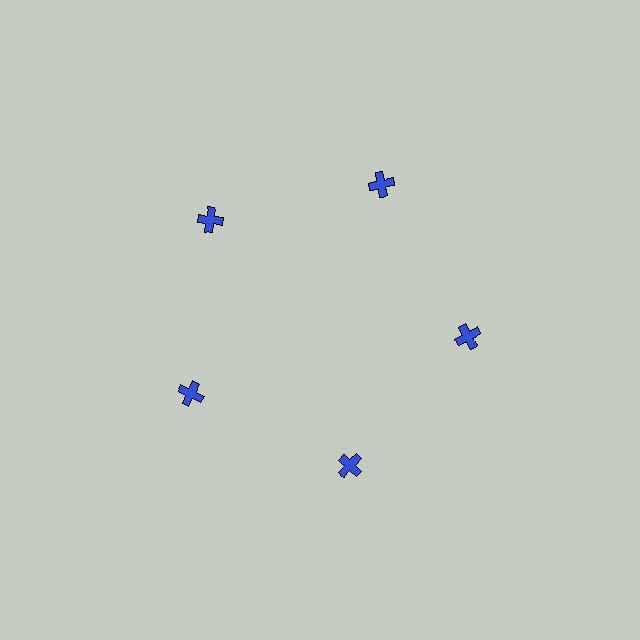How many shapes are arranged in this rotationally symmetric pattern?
There are 5 shapes, arranged in 5 groups of 1.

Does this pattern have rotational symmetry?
Yes, this pattern has 5-fold rotational symmetry. It looks the same after rotating 72 degrees around the center.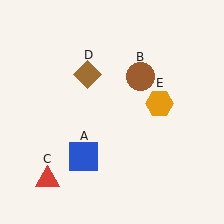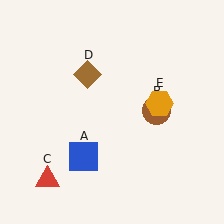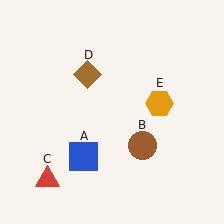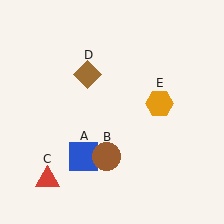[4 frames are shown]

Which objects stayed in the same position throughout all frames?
Blue square (object A) and red triangle (object C) and brown diamond (object D) and orange hexagon (object E) remained stationary.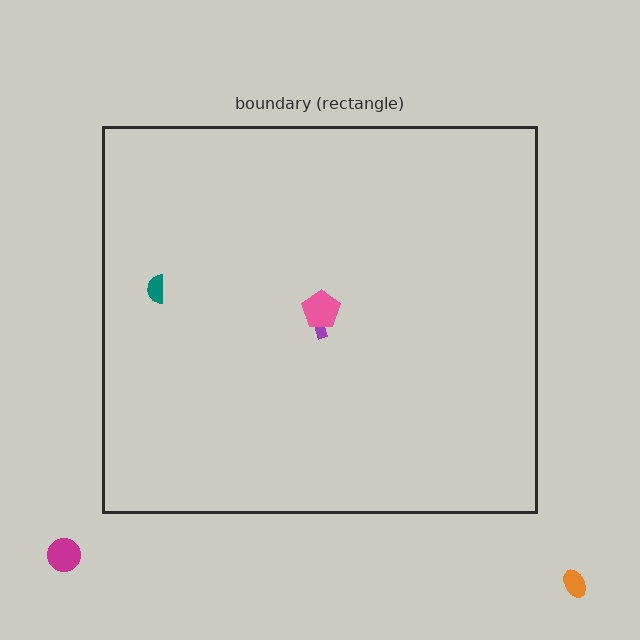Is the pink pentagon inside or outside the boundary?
Inside.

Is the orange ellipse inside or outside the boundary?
Outside.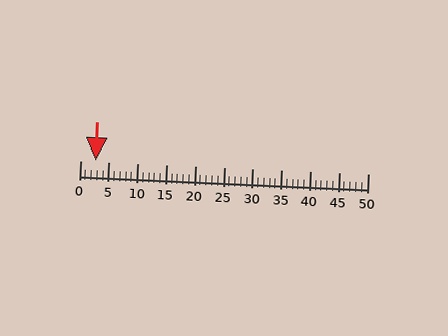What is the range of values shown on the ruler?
The ruler shows values from 0 to 50.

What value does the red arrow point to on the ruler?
The red arrow points to approximately 3.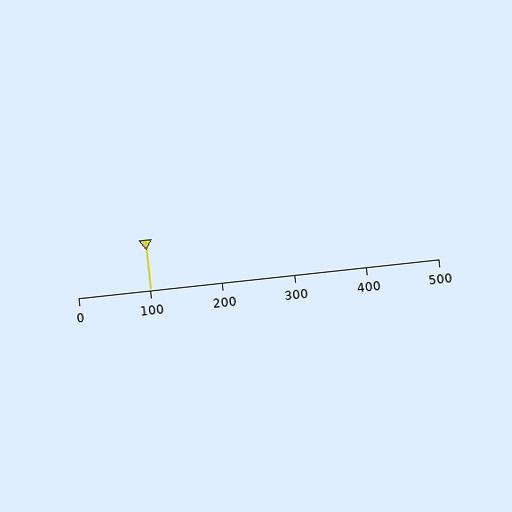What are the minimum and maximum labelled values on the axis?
The axis runs from 0 to 500.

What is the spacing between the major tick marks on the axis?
The major ticks are spaced 100 apart.